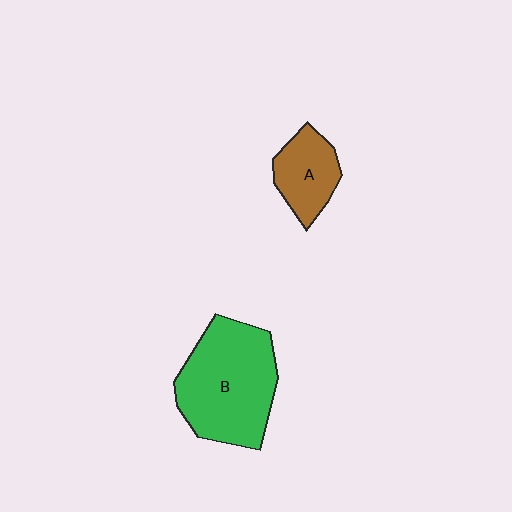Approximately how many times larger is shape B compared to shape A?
Approximately 2.2 times.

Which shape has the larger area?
Shape B (green).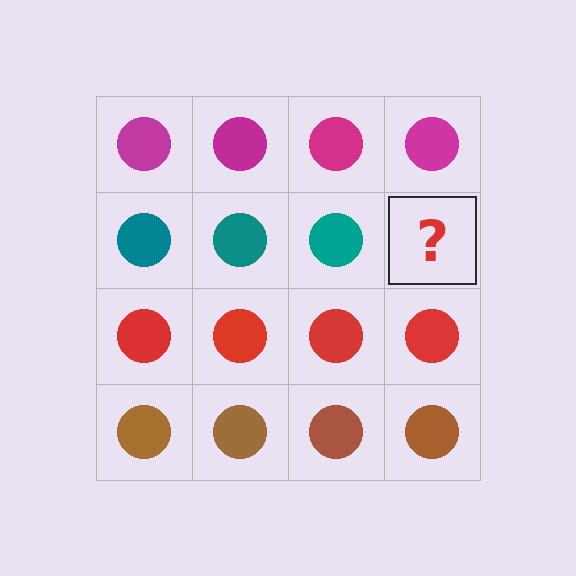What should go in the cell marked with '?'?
The missing cell should contain a teal circle.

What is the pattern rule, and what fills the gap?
The rule is that each row has a consistent color. The gap should be filled with a teal circle.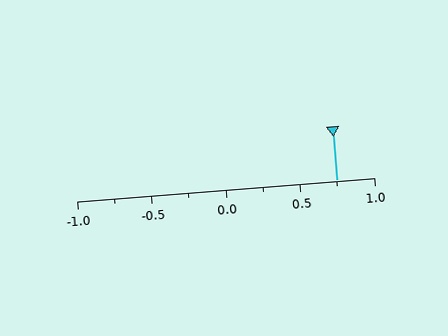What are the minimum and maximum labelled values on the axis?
The axis runs from -1.0 to 1.0.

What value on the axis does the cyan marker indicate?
The marker indicates approximately 0.75.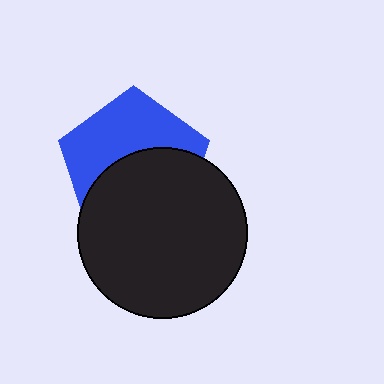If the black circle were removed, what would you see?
You would see the complete blue pentagon.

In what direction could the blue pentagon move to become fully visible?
The blue pentagon could move up. That would shift it out from behind the black circle entirely.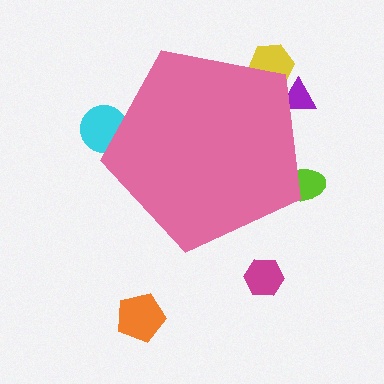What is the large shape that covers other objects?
A pink pentagon.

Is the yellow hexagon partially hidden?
Yes, the yellow hexagon is partially hidden behind the pink pentagon.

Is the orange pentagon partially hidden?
No, the orange pentagon is fully visible.